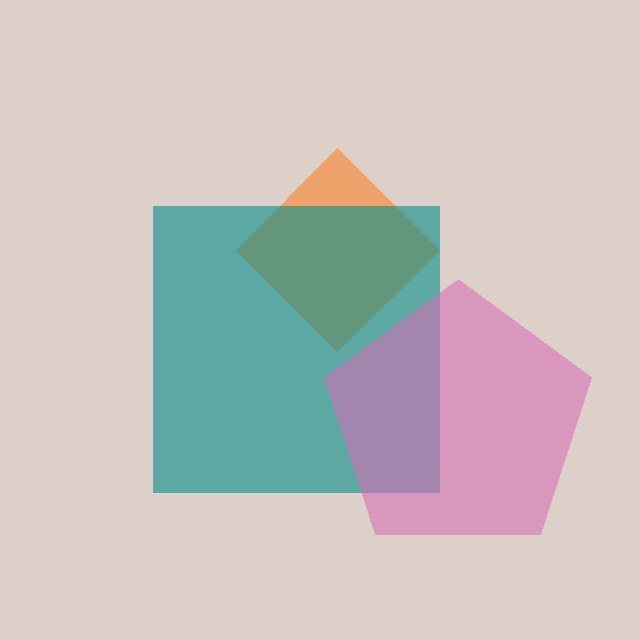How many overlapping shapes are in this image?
There are 3 overlapping shapes in the image.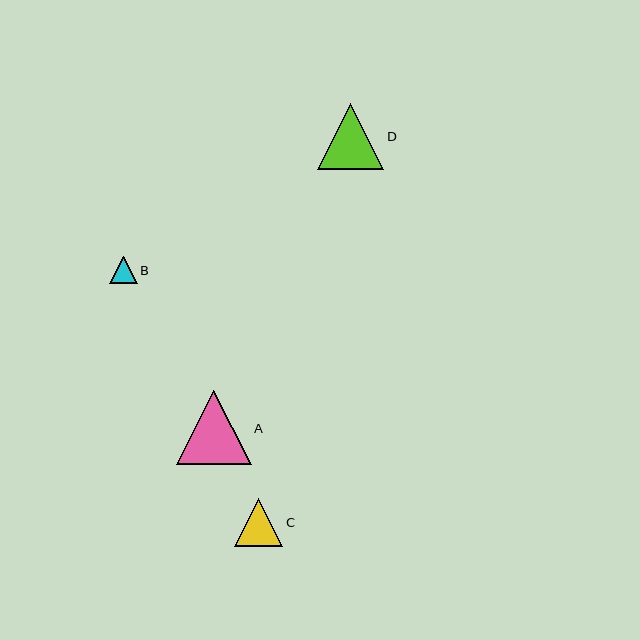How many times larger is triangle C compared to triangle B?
Triangle C is approximately 1.7 times the size of triangle B.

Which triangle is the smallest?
Triangle B is the smallest with a size of approximately 28 pixels.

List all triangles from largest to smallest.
From largest to smallest: A, D, C, B.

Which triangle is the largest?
Triangle A is the largest with a size of approximately 75 pixels.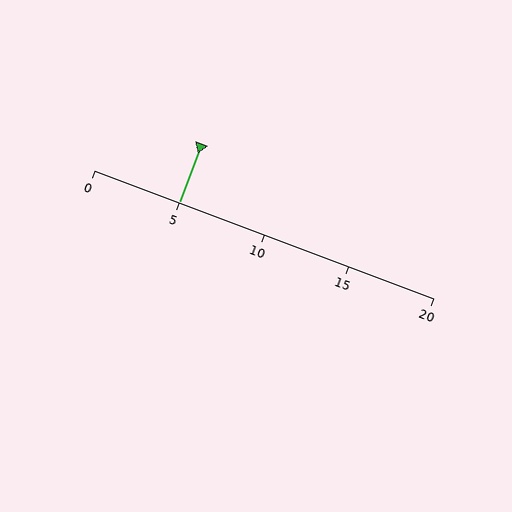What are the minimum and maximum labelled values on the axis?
The axis runs from 0 to 20.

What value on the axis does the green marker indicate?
The marker indicates approximately 5.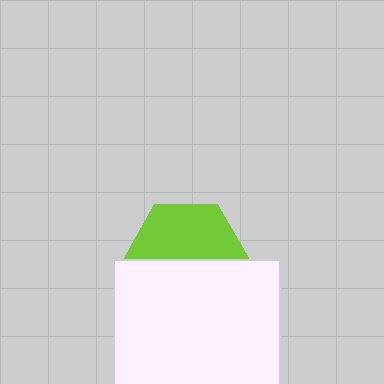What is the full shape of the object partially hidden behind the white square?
The partially hidden object is a lime hexagon.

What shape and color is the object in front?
The object in front is a white square.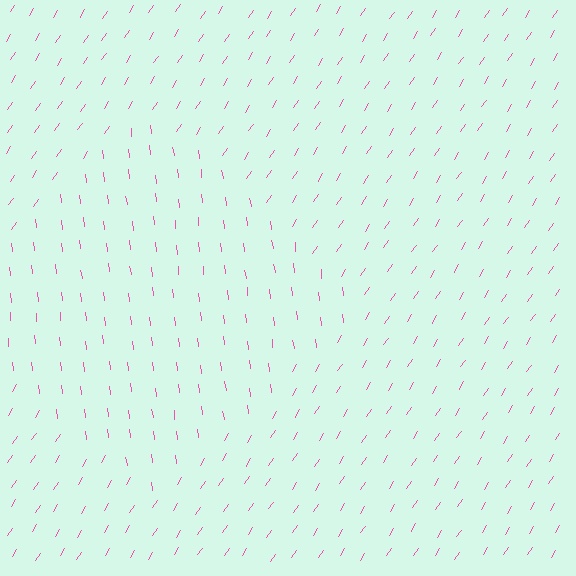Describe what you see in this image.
The image is filled with small pink line segments. A diamond region in the image has lines oriented differently from the surrounding lines, creating a visible texture boundary.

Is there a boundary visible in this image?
Yes, there is a texture boundary formed by a change in line orientation.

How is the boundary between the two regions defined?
The boundary is defined purely by a change in line orientation (approximately 39 degrees difference). All lines are the same color and thickness.